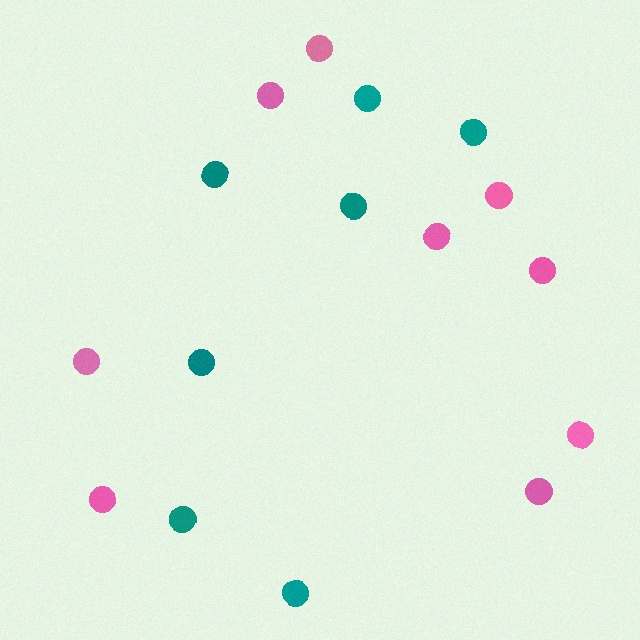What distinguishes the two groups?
There are 2 groups: one group of pink circles (9) and one group of teal circles (7).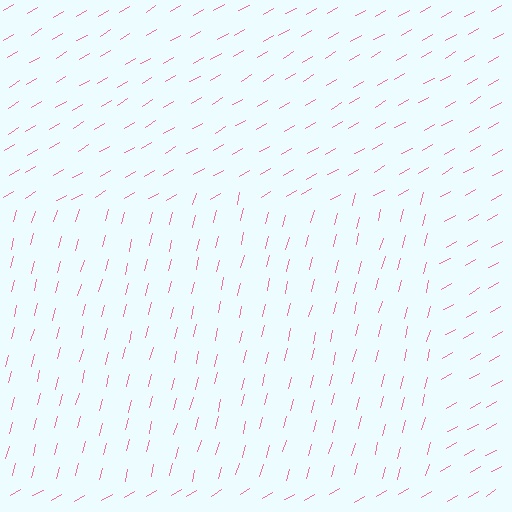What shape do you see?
I see a rectangle.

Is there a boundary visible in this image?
Yes, there is a texture boundary formed by a change in line orientation.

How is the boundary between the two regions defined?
The boundary is defined purely by a change in line orientation (approximately 45 degrees difference). All lines are the same color and thickness.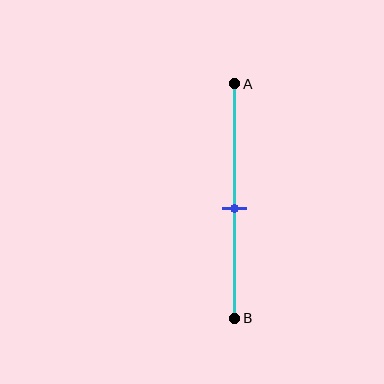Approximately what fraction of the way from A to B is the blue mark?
The blue mark is approximately 55% of the way from A to B.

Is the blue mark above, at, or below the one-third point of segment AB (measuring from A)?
The blue mark is below the one-third point of segment AB.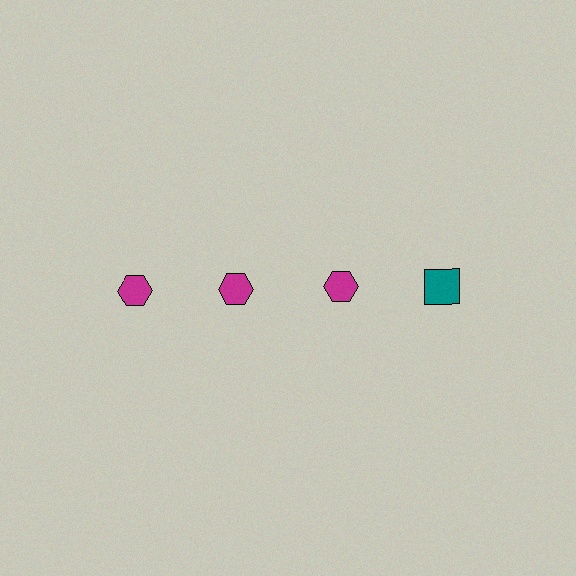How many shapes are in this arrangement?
There are 4 shapes arranged in a grid pattern.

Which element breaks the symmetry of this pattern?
The teal square in the top row, second from right column breaks the symmetry. All other shapes are magenta hexagons.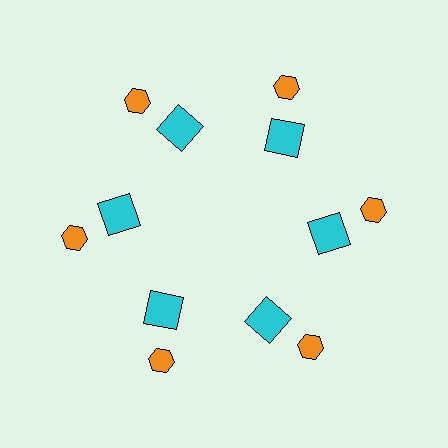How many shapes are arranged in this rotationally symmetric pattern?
There are 12 shapes, arranged in 6 groups of 2.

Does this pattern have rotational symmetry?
Yes, this pattern has 6-fold rotational symmetry. It looks the same after rotating 60 degrees around the center.